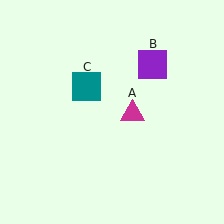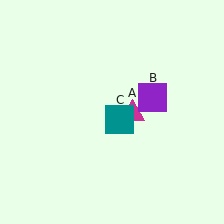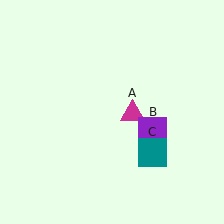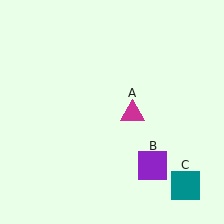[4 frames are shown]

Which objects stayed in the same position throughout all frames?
Magenta triangle (object A) remained stationary.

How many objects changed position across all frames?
2 objects changed position: purple square (object B), teal square (object C).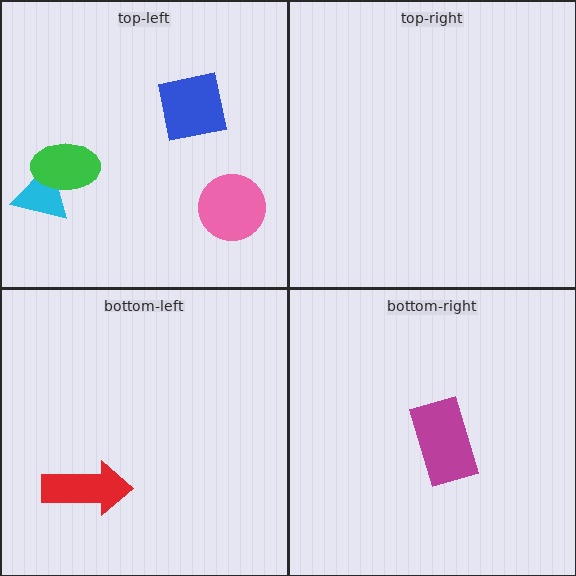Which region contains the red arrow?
The bottom-left region.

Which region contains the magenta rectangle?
The bottom-right region.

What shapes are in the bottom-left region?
The red arrow.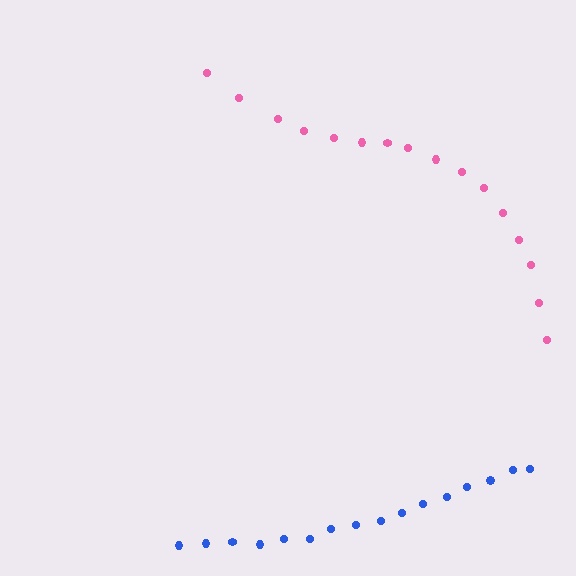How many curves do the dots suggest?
There are 2 distinct paths.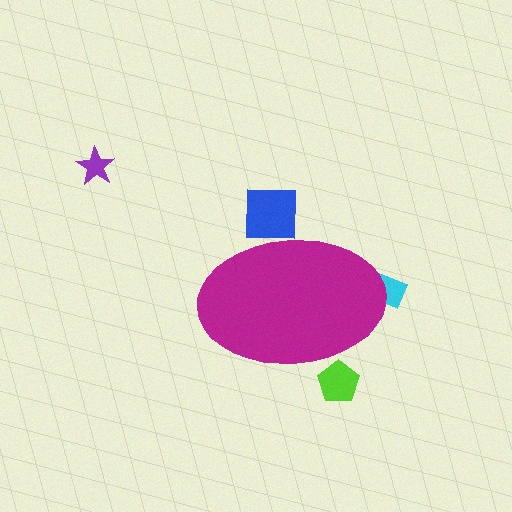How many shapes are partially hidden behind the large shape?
3 shapes are partially hidden.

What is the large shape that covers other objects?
A magenta ellipse.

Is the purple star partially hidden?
No, the purple star is fully visible.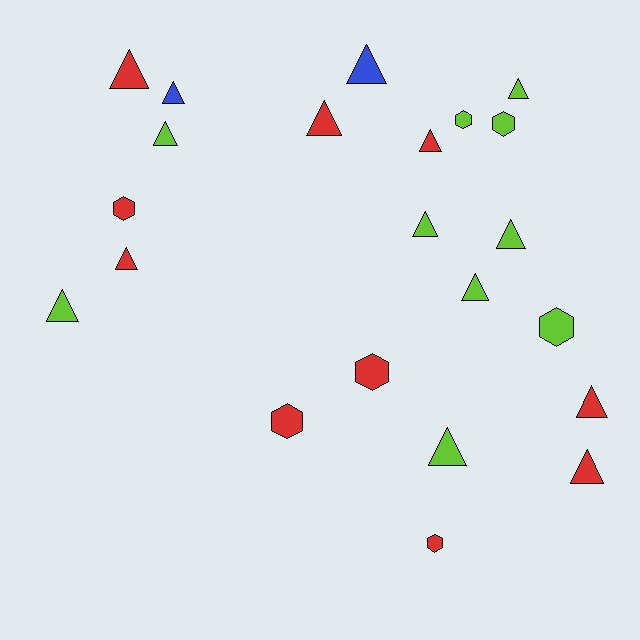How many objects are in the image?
There are 22 objects.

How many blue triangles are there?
There are 2 blue triangles.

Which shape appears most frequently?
Triangle, with 15 objects.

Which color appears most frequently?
Lime, with 10 objects.